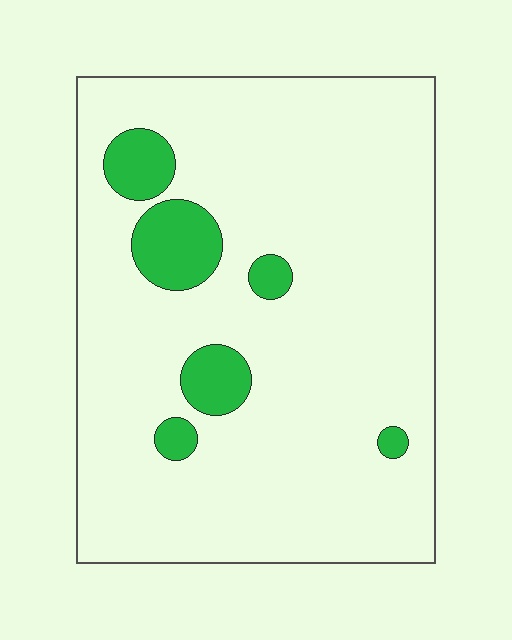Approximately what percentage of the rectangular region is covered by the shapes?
Approximately 10%.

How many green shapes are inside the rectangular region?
6.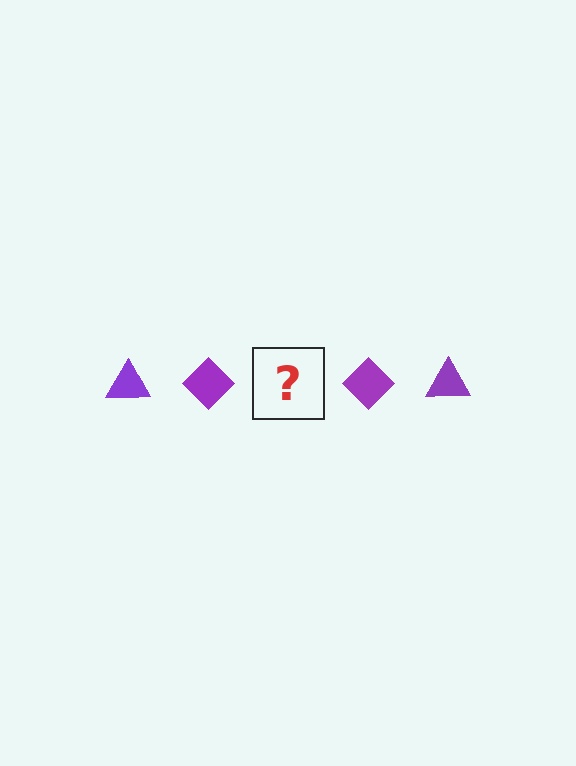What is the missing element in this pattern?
The missing element is a purple triangle.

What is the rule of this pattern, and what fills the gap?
The rule is that the pattern cycles through triangle, diamond shapes in purple. The gap should be filled with a purple triangle.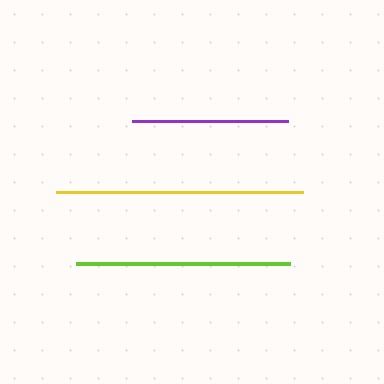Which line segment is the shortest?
The purple line is the shortest at approximately 156 pixels.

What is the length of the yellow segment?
The yellow segment is approximately 247 pixels long.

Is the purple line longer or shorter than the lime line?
The lime line is longer than the purple line.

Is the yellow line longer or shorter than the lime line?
The yellow line is longer than the lime line.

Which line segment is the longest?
The yellow line is the longest at approximately 247 pixels.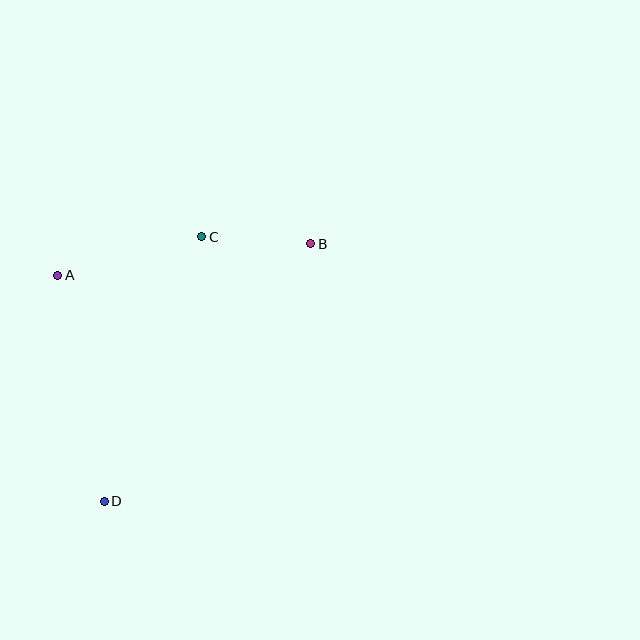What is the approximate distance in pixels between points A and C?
The distance between A and C is approximately 149 pixels.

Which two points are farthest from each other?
Points B and D are farthest from each other.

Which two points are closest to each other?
Points B and C are closest to each other.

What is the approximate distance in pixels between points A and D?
The distance between A and D is approximately 231 pixels.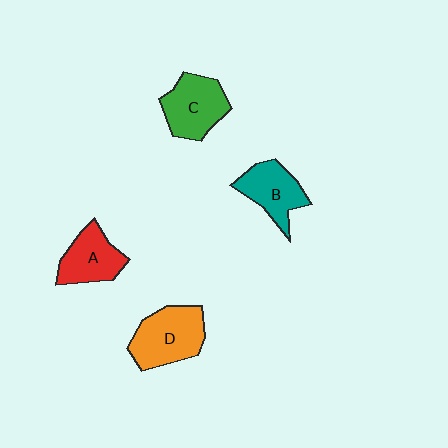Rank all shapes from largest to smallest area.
From largest to smallest: D (orange), C (green), B (teal), A (red).